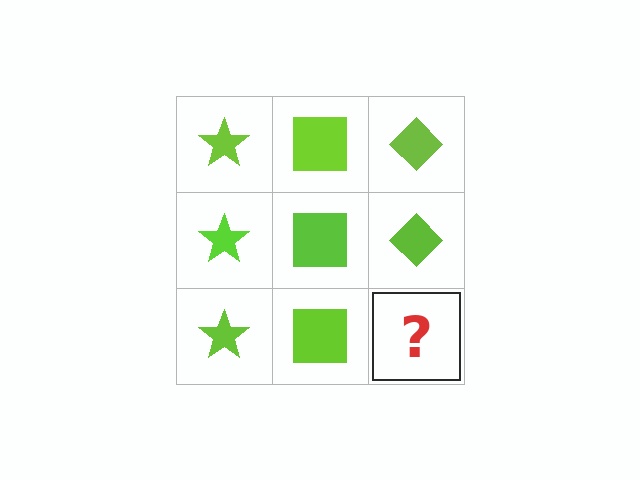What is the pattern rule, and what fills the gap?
The rule is that each column has a consistent shape. The gap should be filled with a lime diamond.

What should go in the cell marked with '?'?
The missing cell should contain a lime diamond.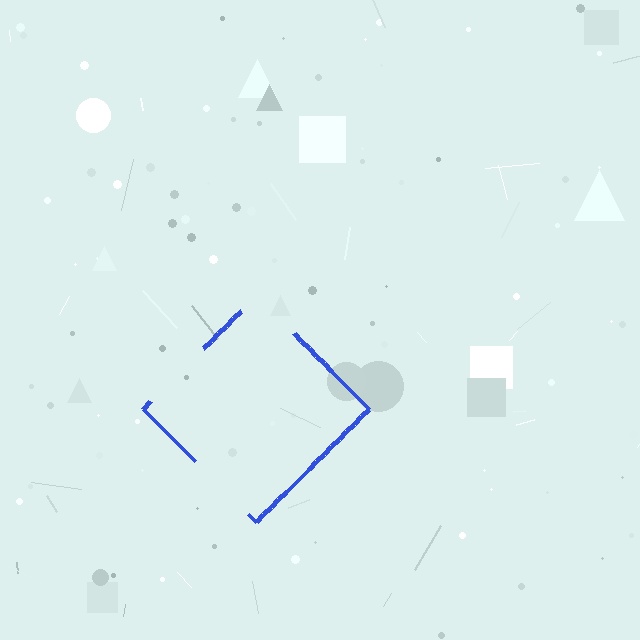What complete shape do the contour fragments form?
The contour fragments form a diamond.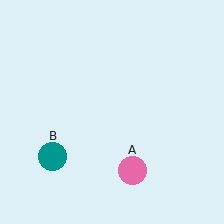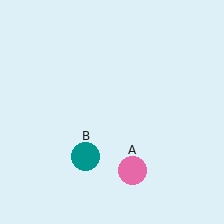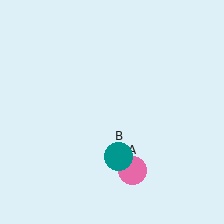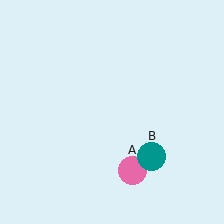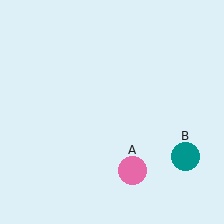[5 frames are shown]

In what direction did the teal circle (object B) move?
The teal circle (object B) moved right.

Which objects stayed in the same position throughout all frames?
Pink circle (object A) remained stationary.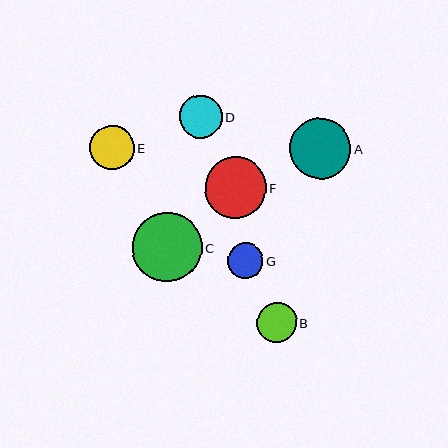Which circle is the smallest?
Circle G is the smallest with a size of approximately 35 pixels.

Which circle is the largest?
Circle C is the largest with a size of approximately 69 pixels.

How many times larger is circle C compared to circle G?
Circle C is approximately 2.0 times the size of circle G.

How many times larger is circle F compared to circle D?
Circle F is approximately 1.4 times the size of circle D.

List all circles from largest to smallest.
From largest to smallest: C, A, F, E, D, B, G.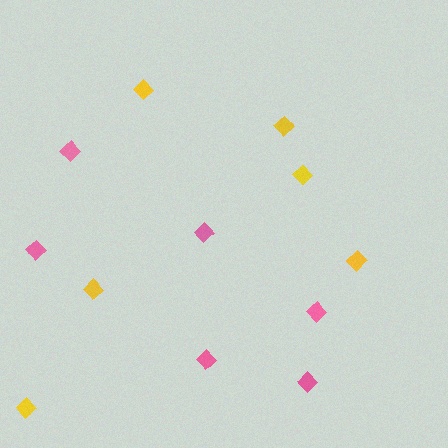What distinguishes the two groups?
There are 2 groups: one group of pink diamonds (6) and one group of yellow diamonds (6).